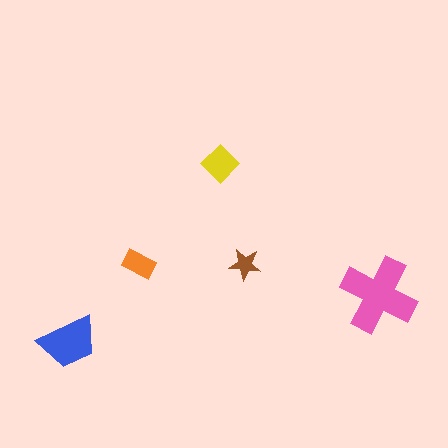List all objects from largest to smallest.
The pink cross, the blue trapezoid, the yellow diamond, the orange rectangle, the brown star.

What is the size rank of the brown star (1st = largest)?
5th.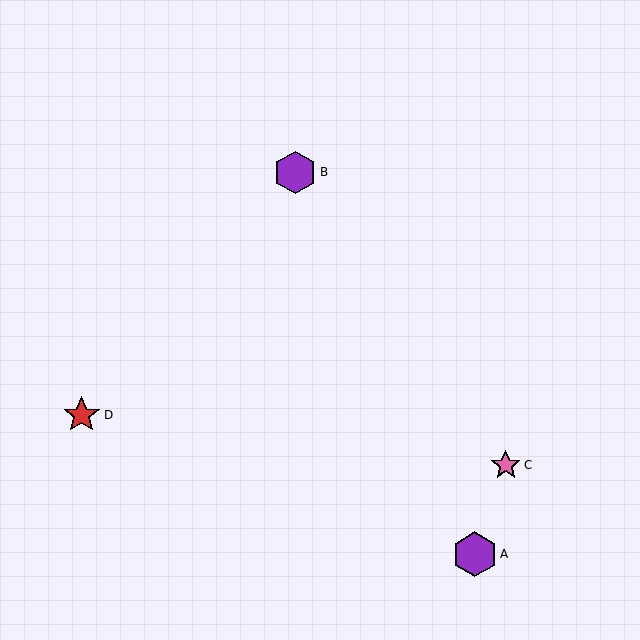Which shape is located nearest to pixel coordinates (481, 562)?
The purple hexagon (labeled A) at (475, 554) is nearest to that location.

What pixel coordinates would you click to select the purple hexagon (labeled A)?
Click at (475, 554) to select the purple hexagon A.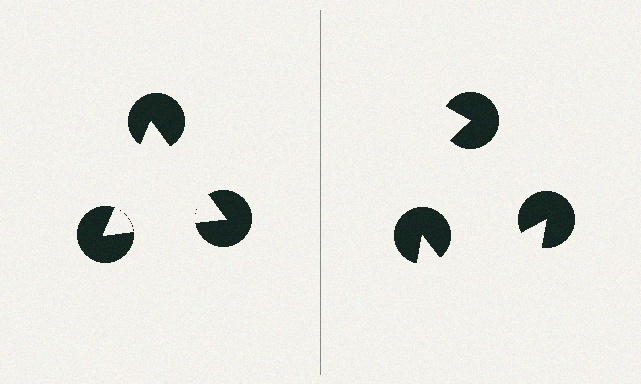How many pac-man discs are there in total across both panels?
6 — 3 on each side.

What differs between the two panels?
The pac-man discs are positioned identically on both sides; only the wedge orientations differ. On the left they align to a triangle; on the right they are misaligned.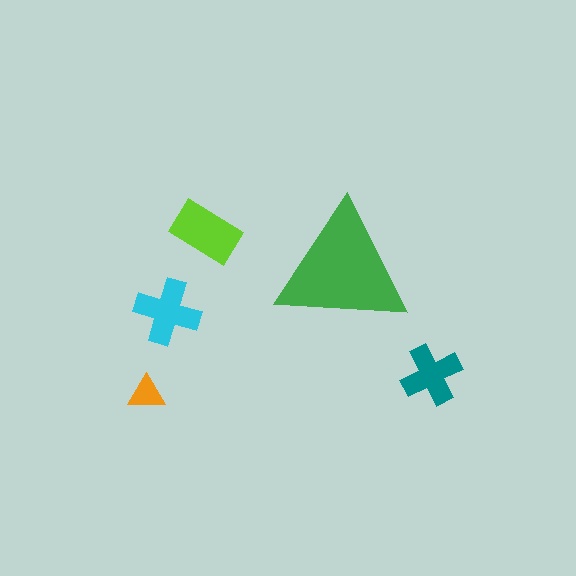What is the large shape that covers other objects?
A green triangle.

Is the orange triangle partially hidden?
No, the orange triangle is fully visible.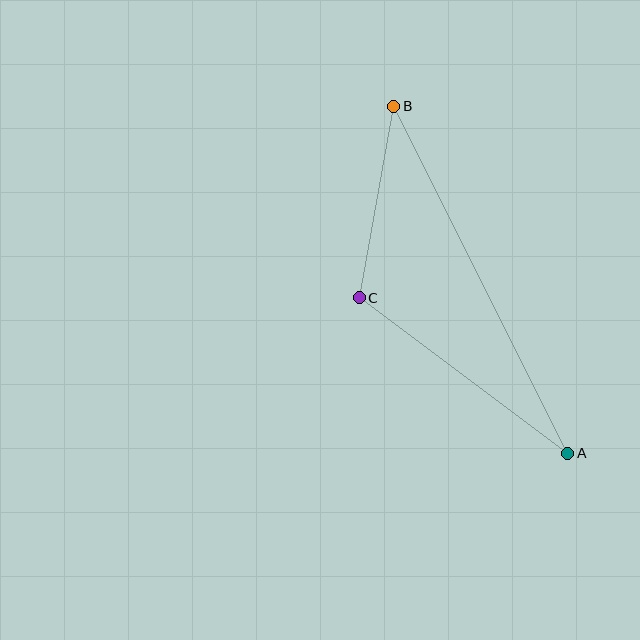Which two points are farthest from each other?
Points A and B are farthest from each other.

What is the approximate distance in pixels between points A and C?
The distance between A and C is approximately 260 pixels.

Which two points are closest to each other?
Points B and C are closest to each other.